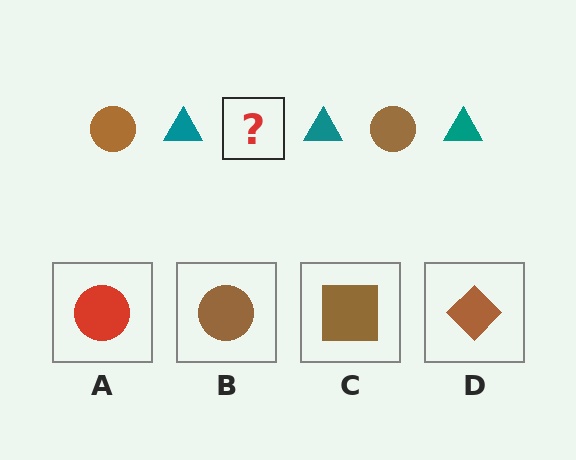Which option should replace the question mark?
Option B.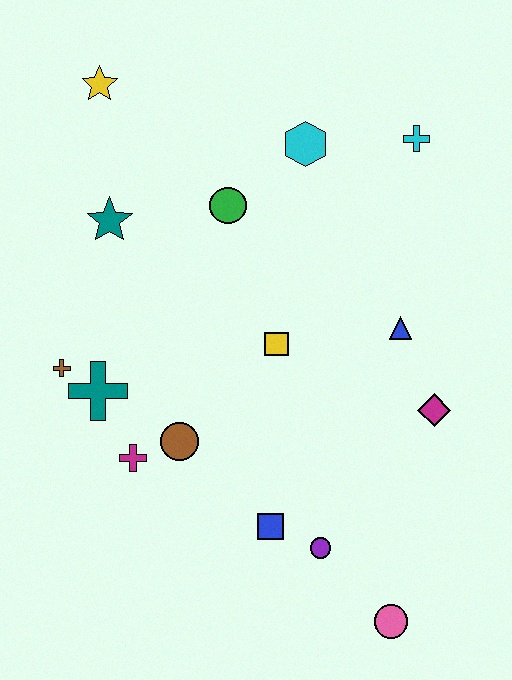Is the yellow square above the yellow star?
No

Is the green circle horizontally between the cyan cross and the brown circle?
Yes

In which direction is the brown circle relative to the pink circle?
The brown circle is to the left of the pink circle.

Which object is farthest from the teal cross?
The cyan cross is farthest from the teal cross.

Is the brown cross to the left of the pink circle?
Yes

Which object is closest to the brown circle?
The magenta cross is closest to the brown circle.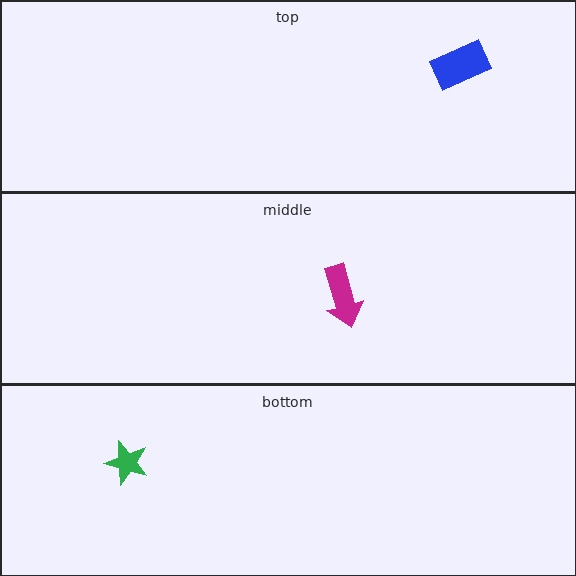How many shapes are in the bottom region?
1.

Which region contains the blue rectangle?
The top region.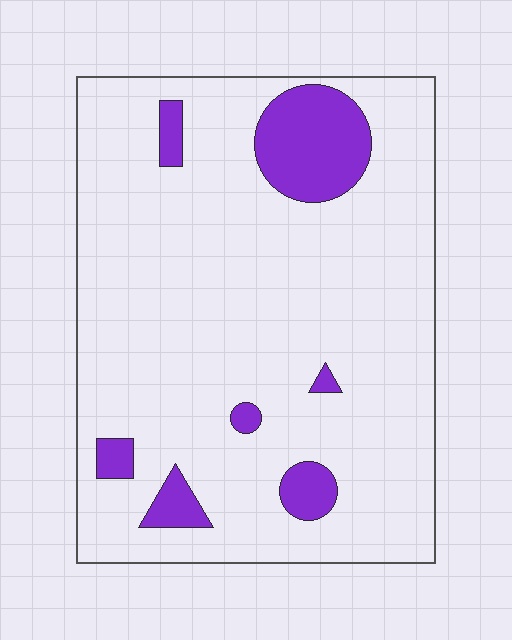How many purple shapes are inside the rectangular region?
7.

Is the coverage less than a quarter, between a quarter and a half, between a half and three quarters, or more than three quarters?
Less than a quarter.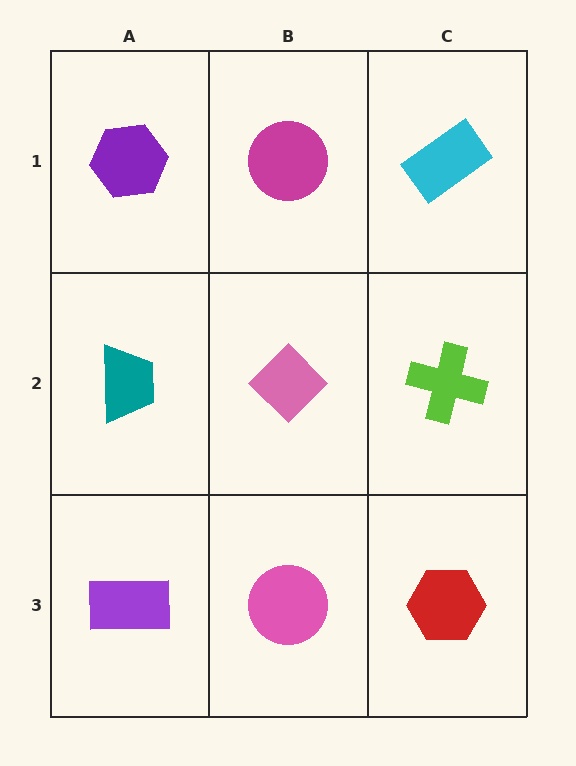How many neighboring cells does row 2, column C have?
3.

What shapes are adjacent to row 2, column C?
A cyan rectangle (row 1, column C), a red hexagon (row 3, column C), a pink diamond (row 2, column B).